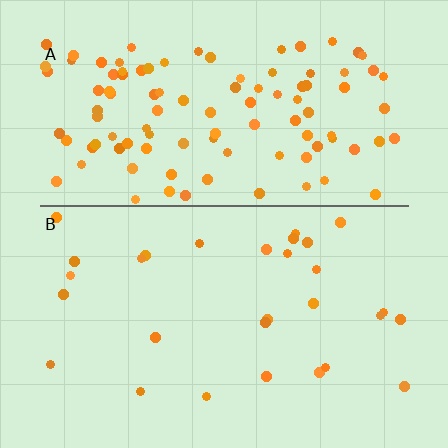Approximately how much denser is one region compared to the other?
Approximately 3.7× — region A over region B.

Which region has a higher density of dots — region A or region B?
A (the top).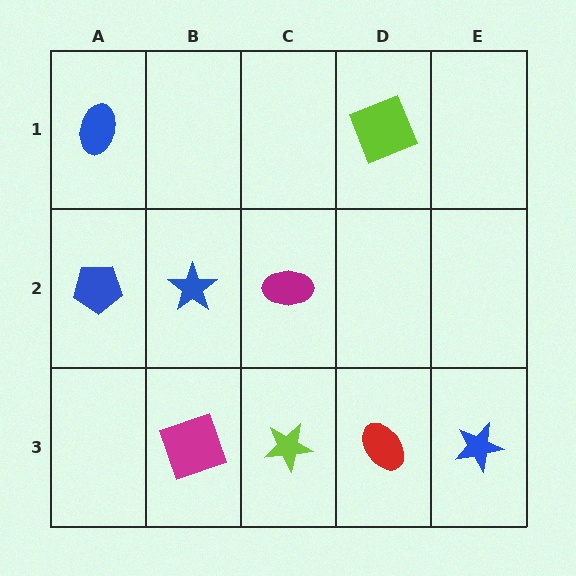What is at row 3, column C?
A lime star.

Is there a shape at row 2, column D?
No, that cell is empty.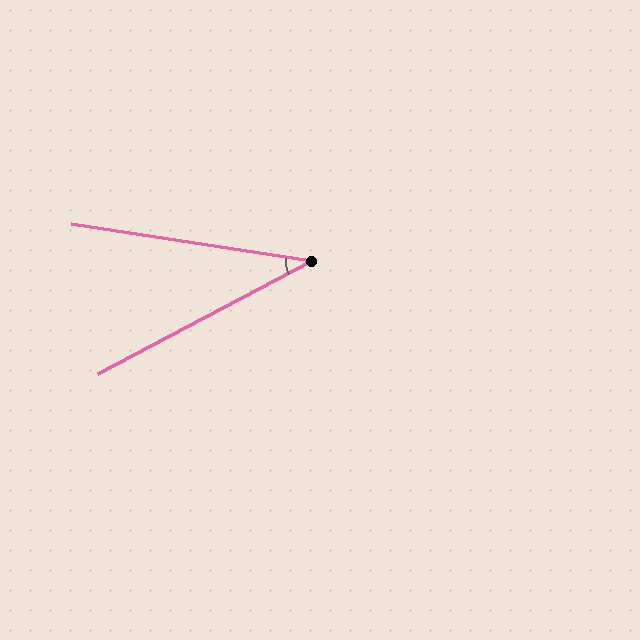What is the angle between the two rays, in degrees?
Approximately 37 degrees.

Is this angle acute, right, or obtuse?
It is acute.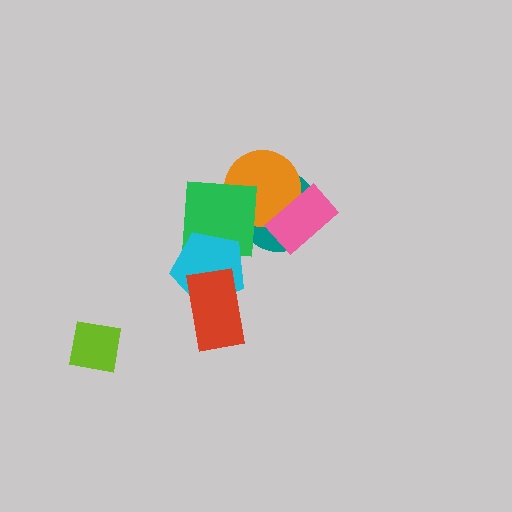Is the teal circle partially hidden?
Yes, it is partially covered by another shape.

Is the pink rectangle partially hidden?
No, no other shape covers it.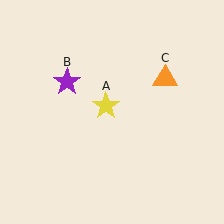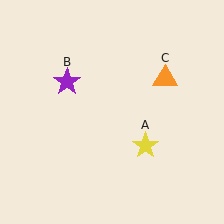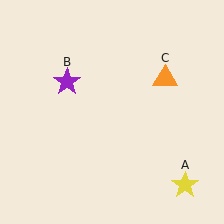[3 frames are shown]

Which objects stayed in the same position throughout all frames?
Purple star (object B) and orange triangle (object C) remained stationary.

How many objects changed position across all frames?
1 object changed position: yellow star (object A).